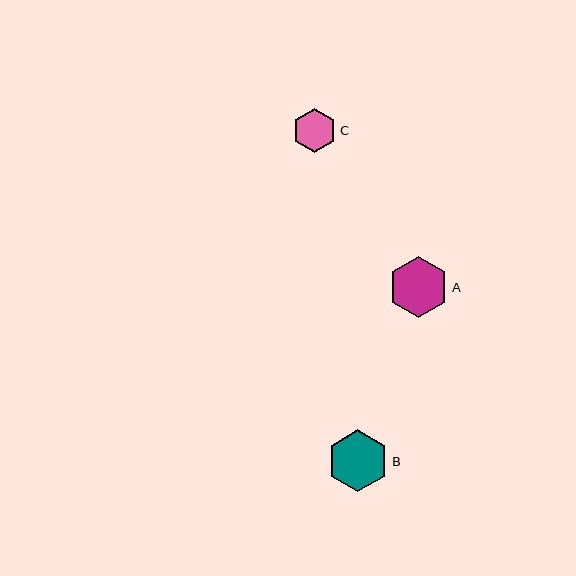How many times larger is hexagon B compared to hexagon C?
Hexagon B is approximately 1.4 times the size of hexagon C.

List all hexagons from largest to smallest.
From largest to smallest: B, A, C.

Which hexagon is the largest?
Hexagon B is the largest with a size of approximately 62 pixels.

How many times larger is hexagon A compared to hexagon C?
Hexagon A is approximately 1.4 times the size of hexagon C.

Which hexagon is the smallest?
Hexagon C is the smallest with a size of approximately 44 pixels.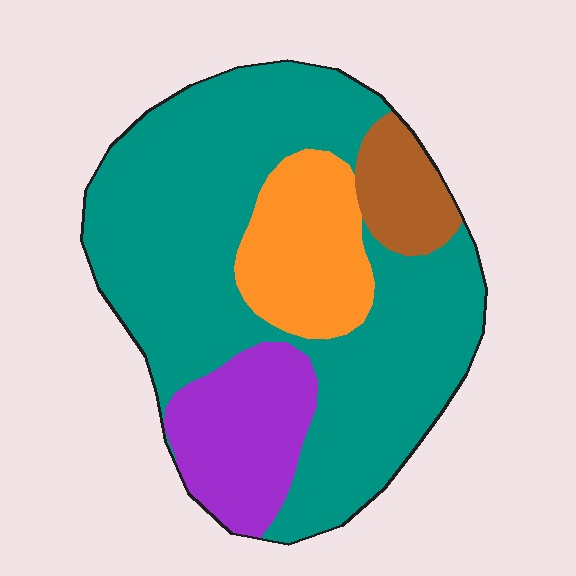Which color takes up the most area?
Teal, at roughly 65%.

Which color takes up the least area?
Brown, at roughly 5%.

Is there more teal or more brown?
Teal.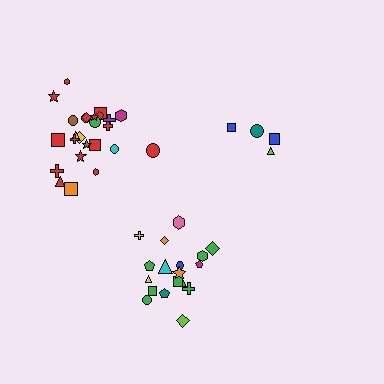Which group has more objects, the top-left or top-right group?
The top-left group.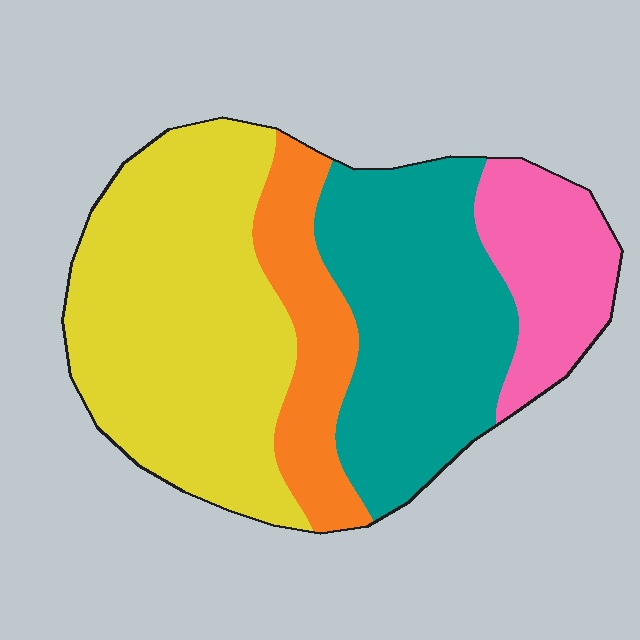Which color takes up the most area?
Yellow, at roughly 40%.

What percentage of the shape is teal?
Teal covers 30% of the shape.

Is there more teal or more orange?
Teal.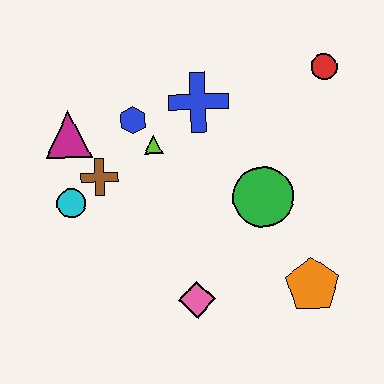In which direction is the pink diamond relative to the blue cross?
The pink diamond is below the blue cross.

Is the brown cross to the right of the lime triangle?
No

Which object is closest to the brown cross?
The cyan circle is closest to the brown cross.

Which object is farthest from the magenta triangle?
The orange pentagon is farthest from the magenta triangle.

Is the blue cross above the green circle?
Yes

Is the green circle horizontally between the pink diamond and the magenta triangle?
No